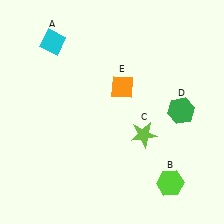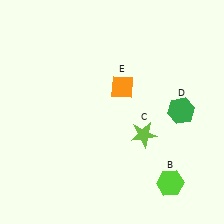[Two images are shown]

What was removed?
The cyan diamond (A) was removed in Image 2.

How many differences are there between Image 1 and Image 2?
There is 1 difference between the two images.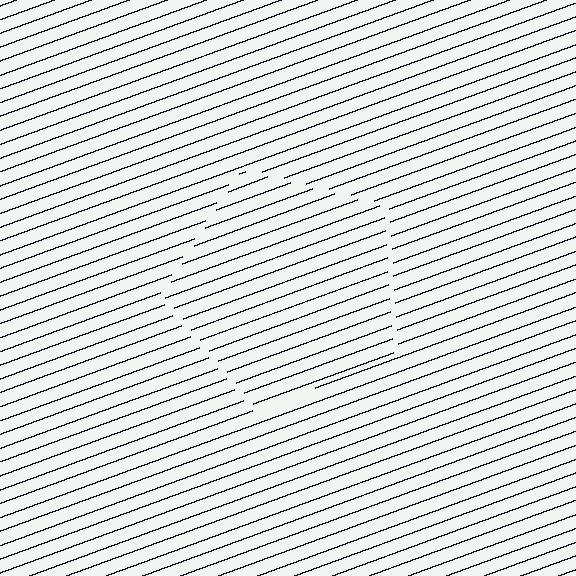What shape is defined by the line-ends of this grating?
An illusory pentagon. The interior of the shape contains the same grating, shifted by half a period — the contour is defined by the phase discontinuity where line-ends from the inner and outer gratings abut.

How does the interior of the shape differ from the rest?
The interior of the shape contains the same grating, shifted by half a period — the contour is defined by the phase discontinuity where line-ends from the inner and outer gratings abut.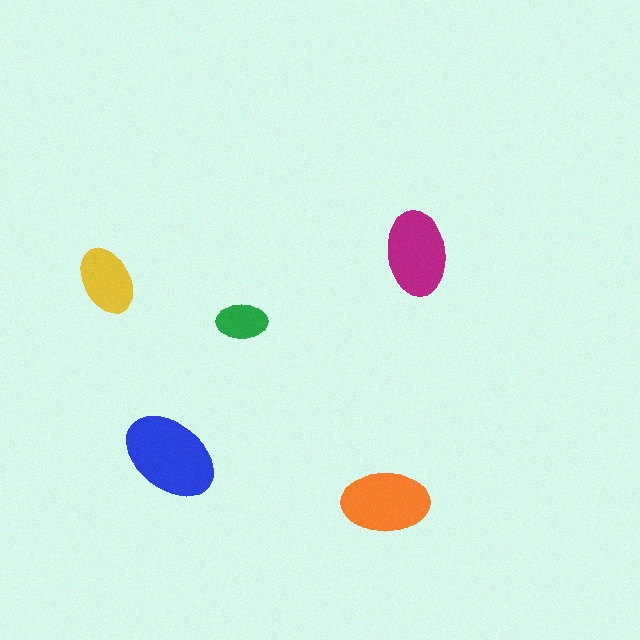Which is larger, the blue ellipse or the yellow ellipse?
The blue one.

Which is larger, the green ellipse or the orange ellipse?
The orange one.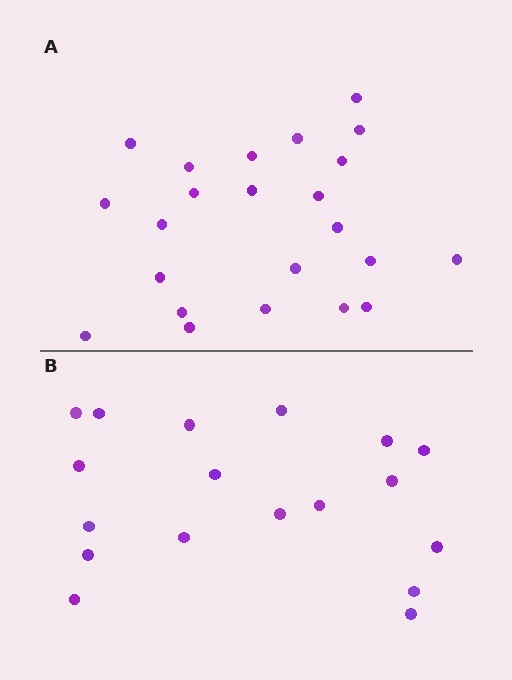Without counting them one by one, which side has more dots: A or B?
Region A (the top region) has more dots.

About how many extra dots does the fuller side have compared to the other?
Region A has about 5 more dots than region B.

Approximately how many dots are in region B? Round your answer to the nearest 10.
About 20 dots. (The exact count is 18, which rounds to 20.)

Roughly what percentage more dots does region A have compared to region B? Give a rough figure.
About 30% more.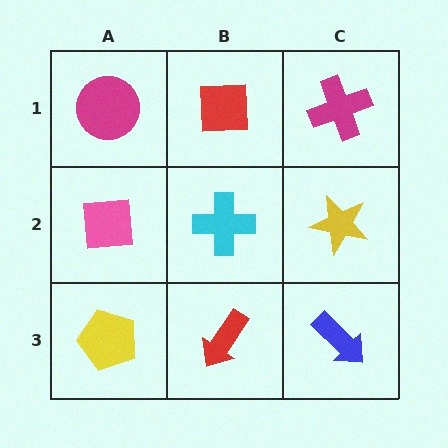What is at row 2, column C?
A yellow star.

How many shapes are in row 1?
3 shapes.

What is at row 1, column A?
A magenta circle.